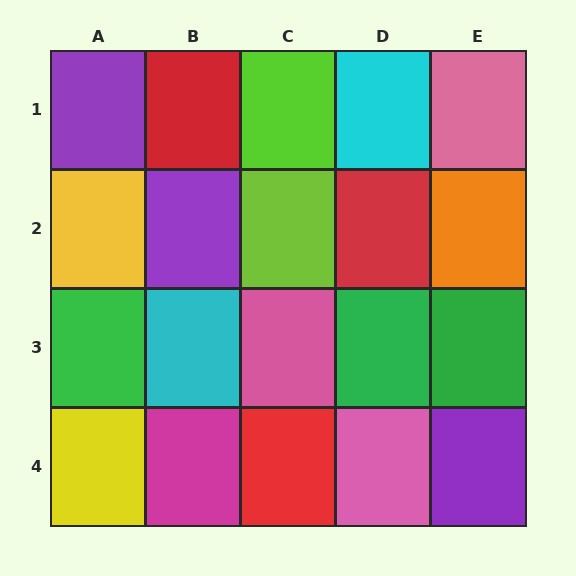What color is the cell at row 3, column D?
Green.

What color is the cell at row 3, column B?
Cyan.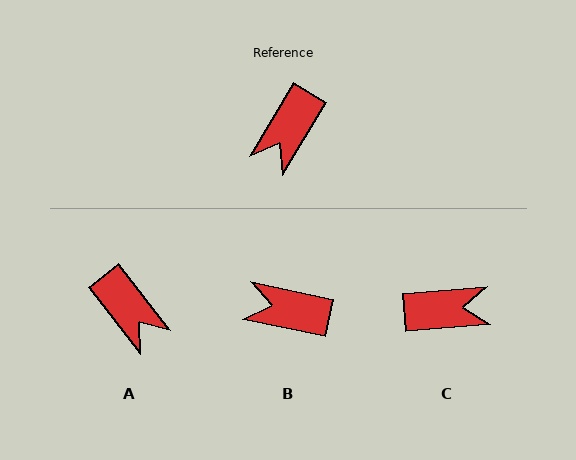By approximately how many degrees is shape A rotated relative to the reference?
Approximately 68 degrees counter-clockwise.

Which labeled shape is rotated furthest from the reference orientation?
C, about 125 degrees away.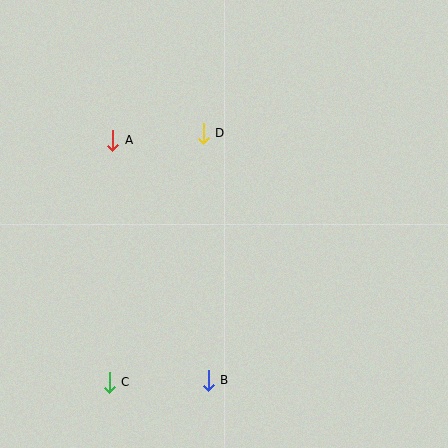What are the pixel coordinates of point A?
Point A is at (113, 140).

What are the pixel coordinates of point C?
Point C is at (109, 382).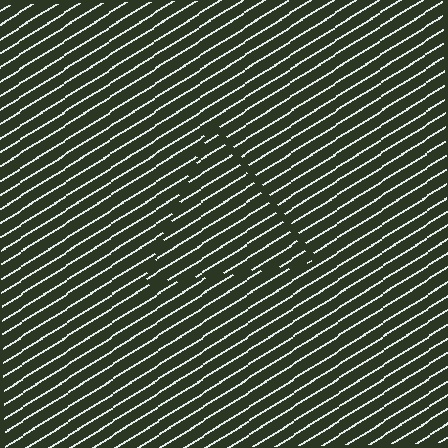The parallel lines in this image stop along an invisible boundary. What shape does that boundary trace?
An illusory triangle. The interior of the shape contains the same grating, shifted by half a period — the contour is defined by the phase discontinuity where line-ends from the inner and outer gratings abut.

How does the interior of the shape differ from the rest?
The interior of the shape contains the same grating, shifted by half a period — the contour is defined by the phase discontinuity where line-ends from the inner and outer gratings abut.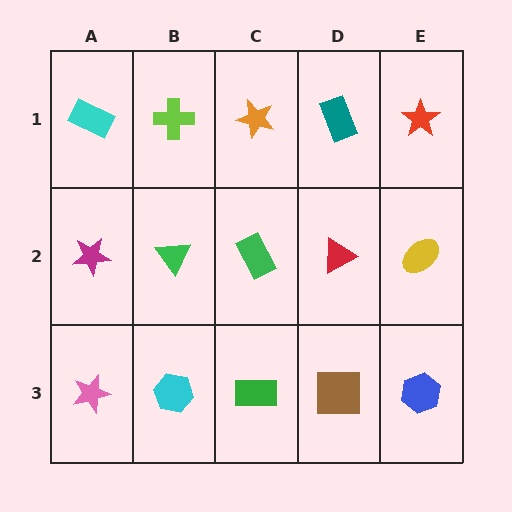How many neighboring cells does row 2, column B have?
4.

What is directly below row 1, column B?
A green triangle.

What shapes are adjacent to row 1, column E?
A yellow ellipse (row 2, column E), a teal rectangle (row 1, column D).